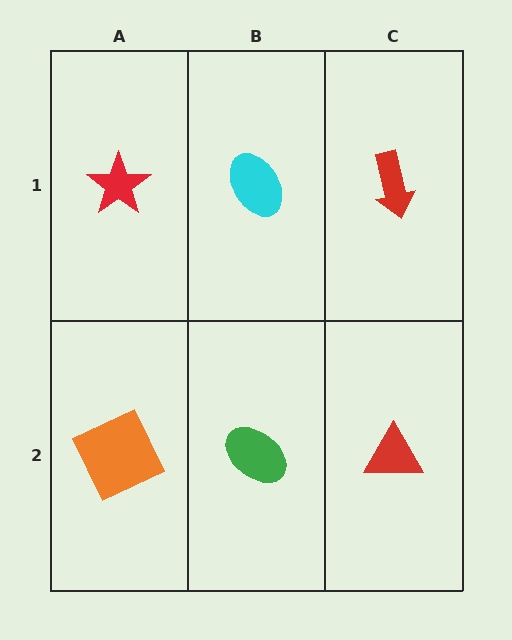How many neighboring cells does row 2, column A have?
2.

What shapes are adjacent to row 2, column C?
A red arrow (row 1, column C), a green ellipse (row 2, column B).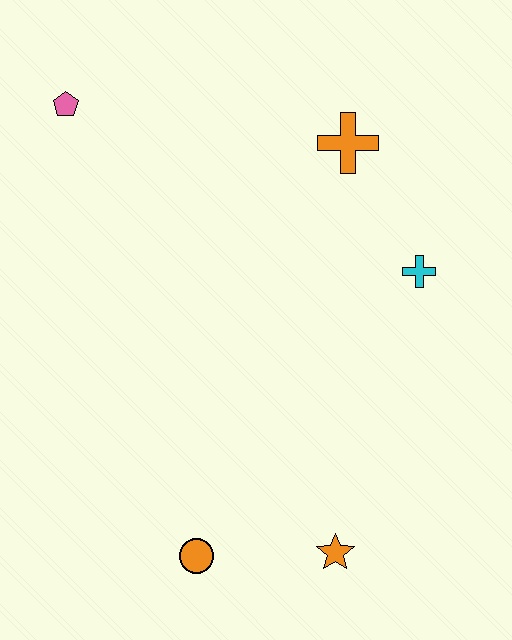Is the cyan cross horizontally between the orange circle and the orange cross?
No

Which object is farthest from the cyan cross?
The pink pentagon is farthest from the cyan cross.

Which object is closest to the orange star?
The orange circle is closest to the orange star.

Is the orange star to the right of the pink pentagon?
Yes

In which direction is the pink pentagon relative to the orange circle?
The pink pentagon is above the orange circle.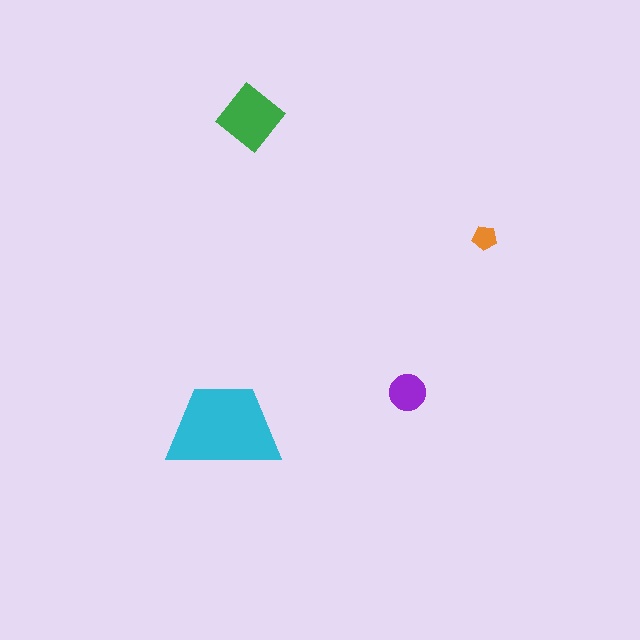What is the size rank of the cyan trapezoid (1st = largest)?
1st.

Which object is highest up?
The green diamond is topmost.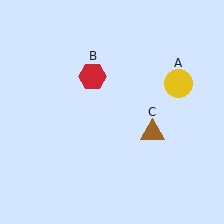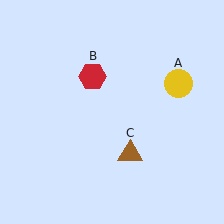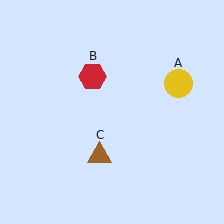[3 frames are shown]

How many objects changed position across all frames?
1 object changed position: brown triangle (object C).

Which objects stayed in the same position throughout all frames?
Yellow circle (object A) and red hexagon (object B) remained stationary.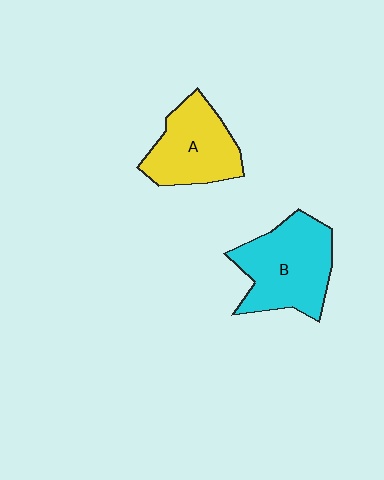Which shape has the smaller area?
Shape A (yellow).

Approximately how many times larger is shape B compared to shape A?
Approximately 1.2 times.